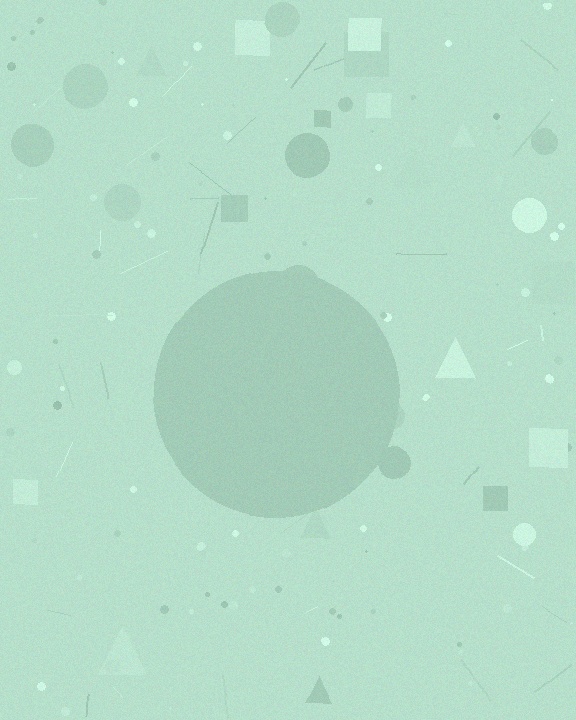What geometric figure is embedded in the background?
A circle is embedded in the background.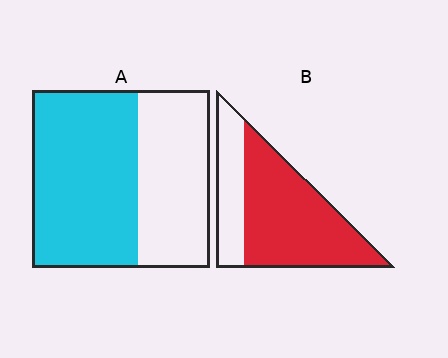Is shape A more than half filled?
Yes.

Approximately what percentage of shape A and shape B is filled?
A is approximately 60% and B is approximately 70%.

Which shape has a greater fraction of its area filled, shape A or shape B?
Shape B.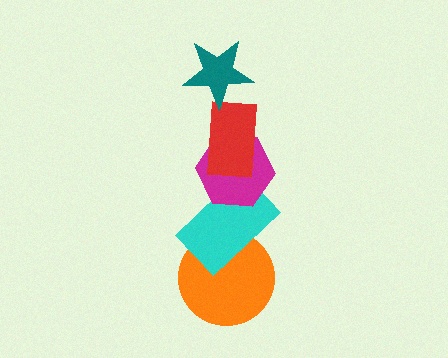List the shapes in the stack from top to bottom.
From top to bottom: the teal star, the red rectangle, the magenta hexagon, the cyan rectangle, the orange circle.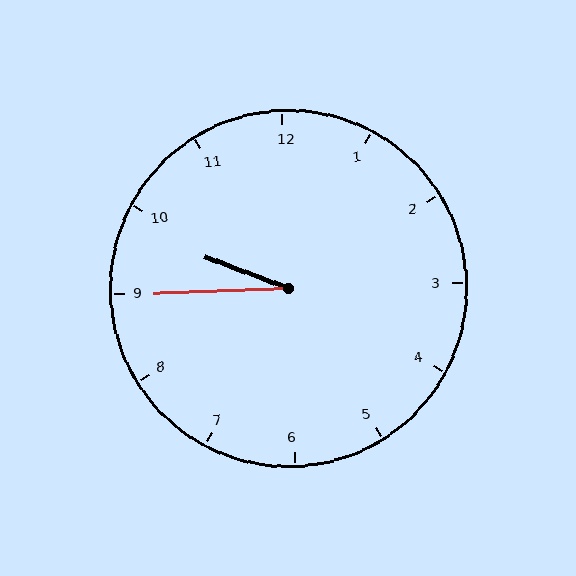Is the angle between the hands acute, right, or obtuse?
It is acute.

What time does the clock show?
9:45.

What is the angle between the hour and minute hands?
Approximately 22 degrees.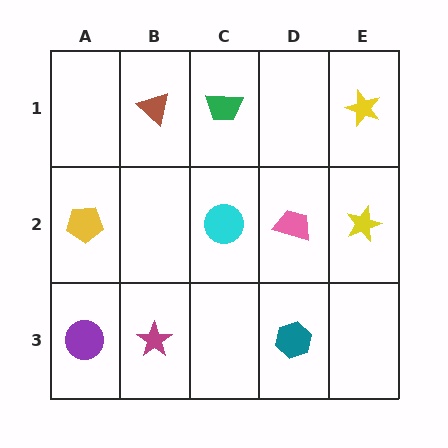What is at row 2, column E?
A yellow star.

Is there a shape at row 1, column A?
No, that cell is empty.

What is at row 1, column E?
A yellow star.